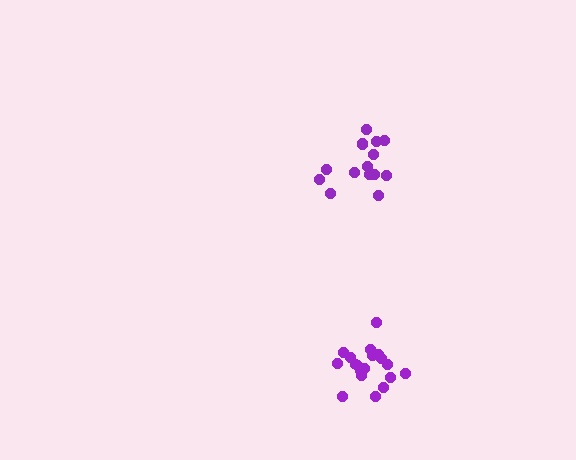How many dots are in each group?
Group 1: 16 dots, Group 2: 18 dots (34 total).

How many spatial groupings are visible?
There are 2 spatial groupings.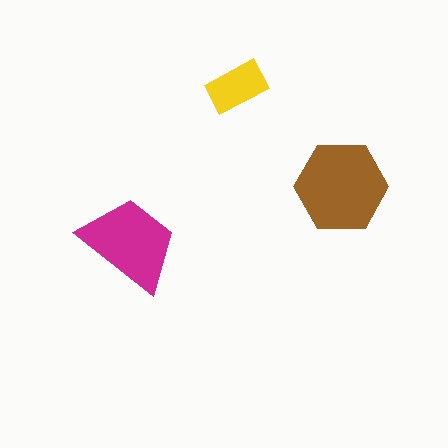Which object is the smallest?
The yellow rectangle.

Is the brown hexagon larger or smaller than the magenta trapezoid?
Larger.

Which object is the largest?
The brown hexagon.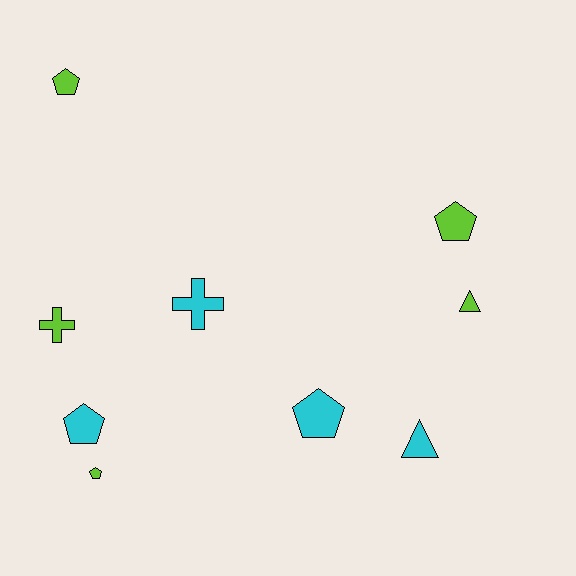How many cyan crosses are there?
There is 1 cyan cross.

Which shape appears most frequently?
Pentagon, with 5 objects.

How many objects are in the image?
There are 9 objects.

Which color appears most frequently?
Lime, with 5 objects.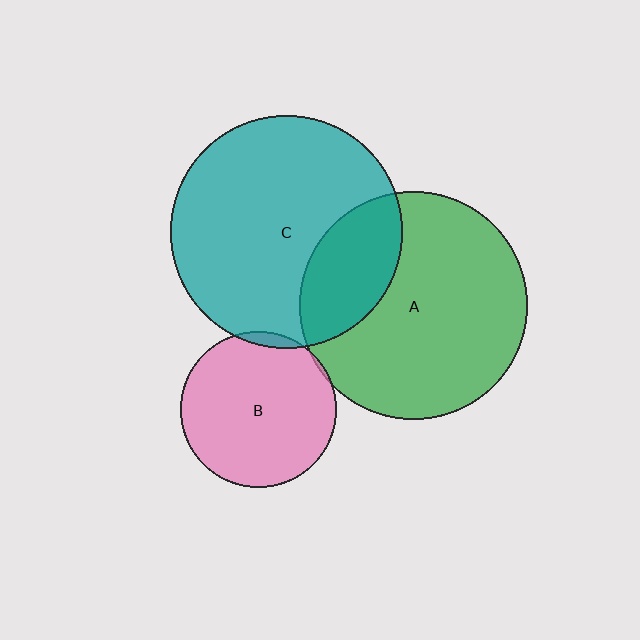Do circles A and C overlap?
Yes.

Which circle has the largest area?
Circle C (teal).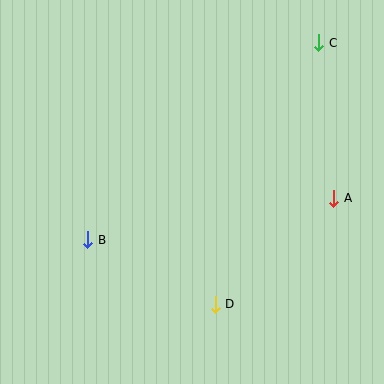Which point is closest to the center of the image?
Point B at (88, 240) is closest to the center.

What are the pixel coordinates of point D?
Point D is at (215, 304).